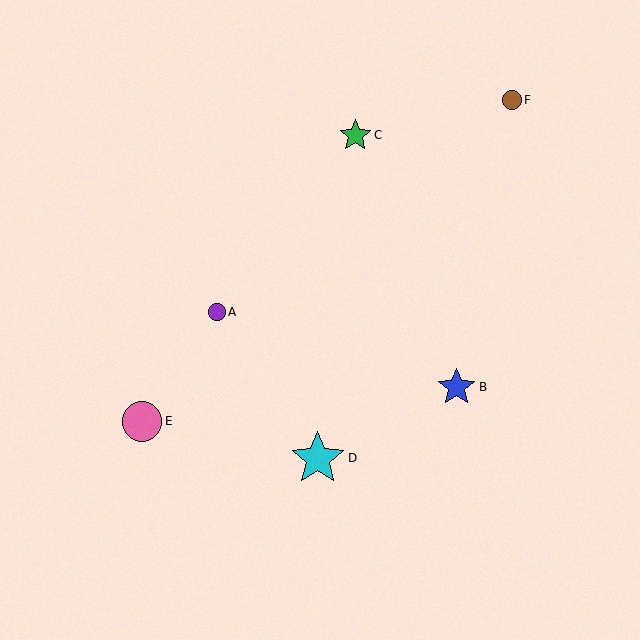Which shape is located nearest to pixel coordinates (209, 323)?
The purple circle (labeled A) at (217, 312) is nearest to that location.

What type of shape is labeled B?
Shape B is a blue star.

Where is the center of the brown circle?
The center of the brown circle is at (512, 100).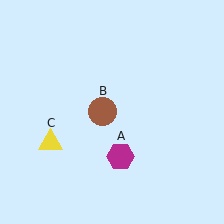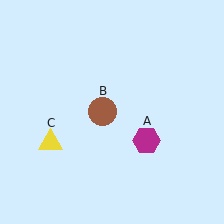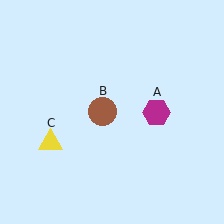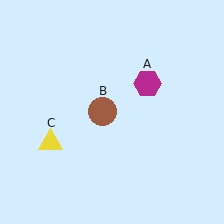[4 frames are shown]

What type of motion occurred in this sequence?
The magenta hexagon (object A) rotated counterclockwise around the center of the scene.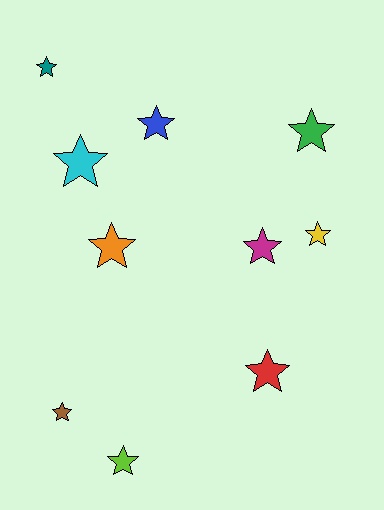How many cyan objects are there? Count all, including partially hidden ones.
There is 1 cyan object.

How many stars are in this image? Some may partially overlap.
There are 10 stars.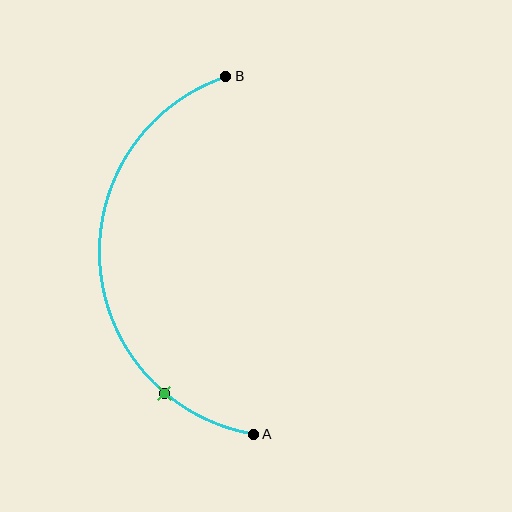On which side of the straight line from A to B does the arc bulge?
The arc bulges to the left of the straight line connecting A and B.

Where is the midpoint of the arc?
The arc midpoint is the point on the curve farthest from the straight line joining A and B. It sits to the left of that line.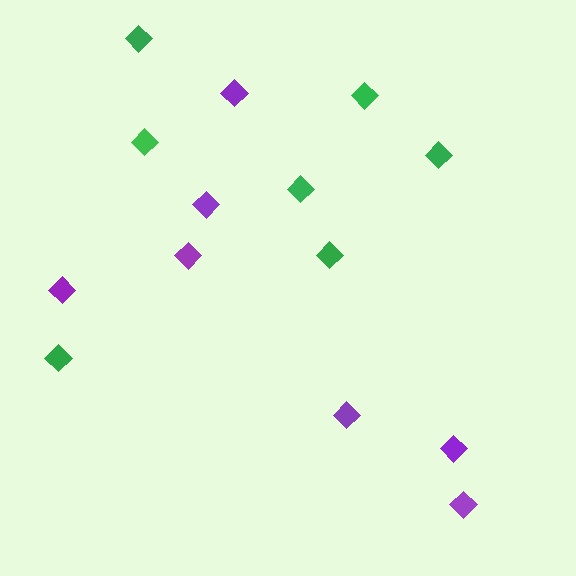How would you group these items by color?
There are 2 groups: one group of purple diamonds (7) and one group of green diamonds (7).